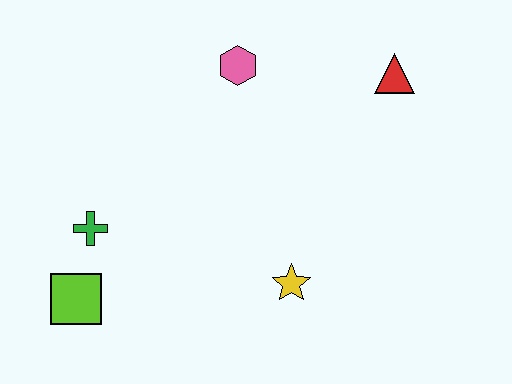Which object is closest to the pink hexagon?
The red triangle is closest to the pink hexagon.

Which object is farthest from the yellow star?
The red triangle is farthest from the yellow star.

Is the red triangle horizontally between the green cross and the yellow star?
No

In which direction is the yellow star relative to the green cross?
The yellow star is to the right of the green cross.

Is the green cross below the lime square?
No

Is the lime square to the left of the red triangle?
Yes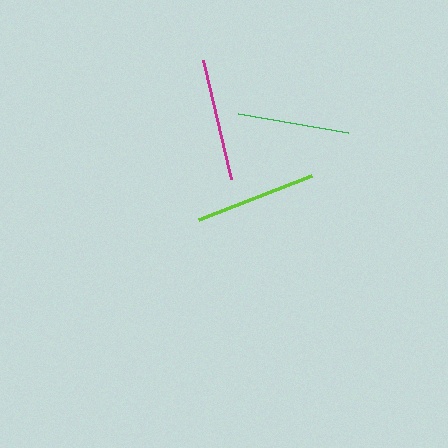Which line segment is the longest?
The magenta line is the longest at approximately 123 pixels.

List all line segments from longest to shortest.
From longest to shortest: magenta, lime, green.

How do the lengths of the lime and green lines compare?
The lime and green lines are approximately the same length.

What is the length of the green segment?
The green segment is approximately 112 pixels long.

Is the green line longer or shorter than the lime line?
The lime line is longer than the green line.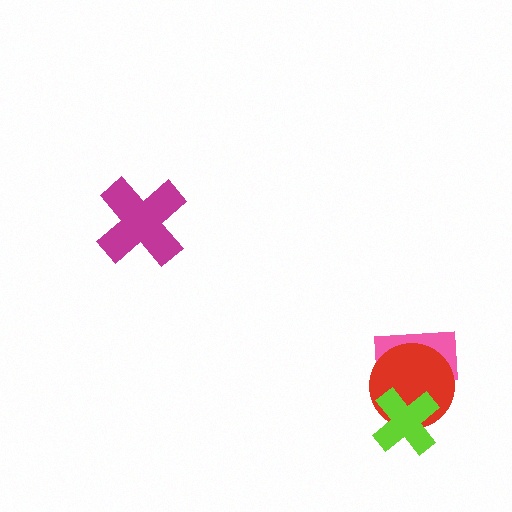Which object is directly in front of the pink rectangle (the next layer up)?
The red circle is directly in front of the pink rectangle.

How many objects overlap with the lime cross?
2 objects overlap with the lime cross.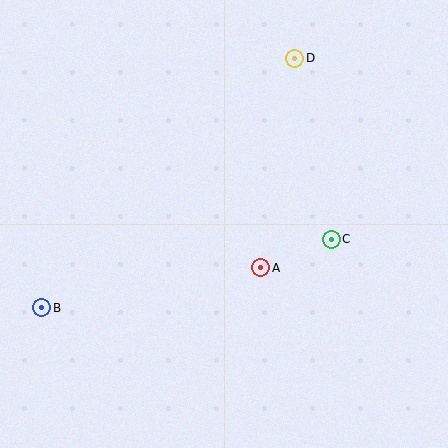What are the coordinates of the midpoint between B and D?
The midpoint between B and D is at (168, 183).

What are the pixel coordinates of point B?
Point B is at (42, 308).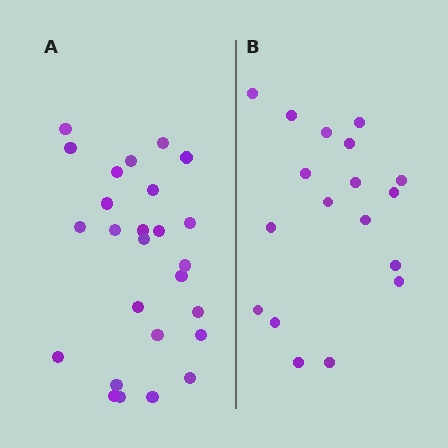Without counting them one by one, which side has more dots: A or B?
Region A (the left region) has more dots.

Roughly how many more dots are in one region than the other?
Region A has roughly 8 or so more dots than region B.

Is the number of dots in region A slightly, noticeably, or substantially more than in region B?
Region A has noticeably more, but not dramatically so. The ratio is roughly 1.4 to 1.